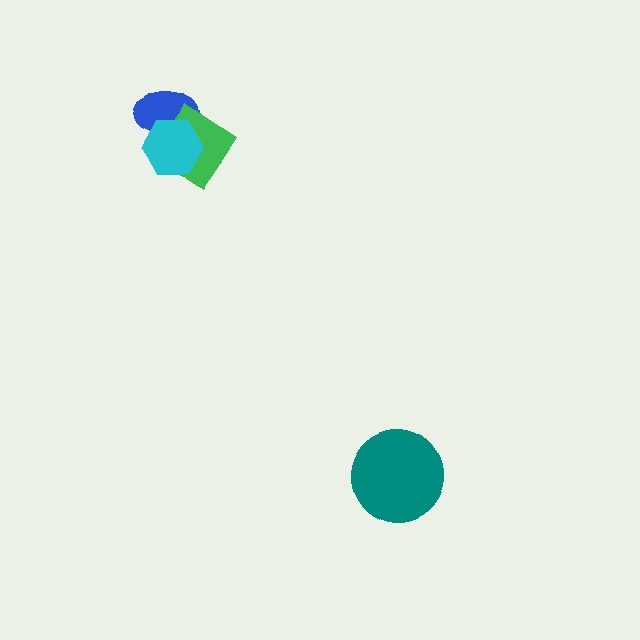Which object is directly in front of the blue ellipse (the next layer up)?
The green diamond is directly in front of the blue ellipse.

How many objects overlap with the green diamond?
2 objects overlap with the green diamond.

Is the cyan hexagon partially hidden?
No, no other shape covers it.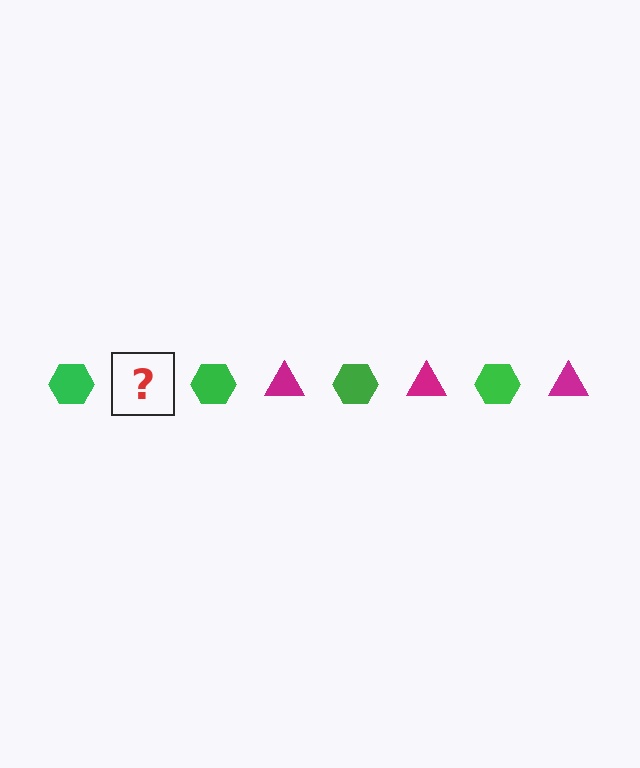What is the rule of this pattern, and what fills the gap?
The rule is that the pattern alternates between green hexagon and magenta triangle. The gap should be filled with a magenta triangle.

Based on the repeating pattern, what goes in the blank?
The blank should be a magenta triangle.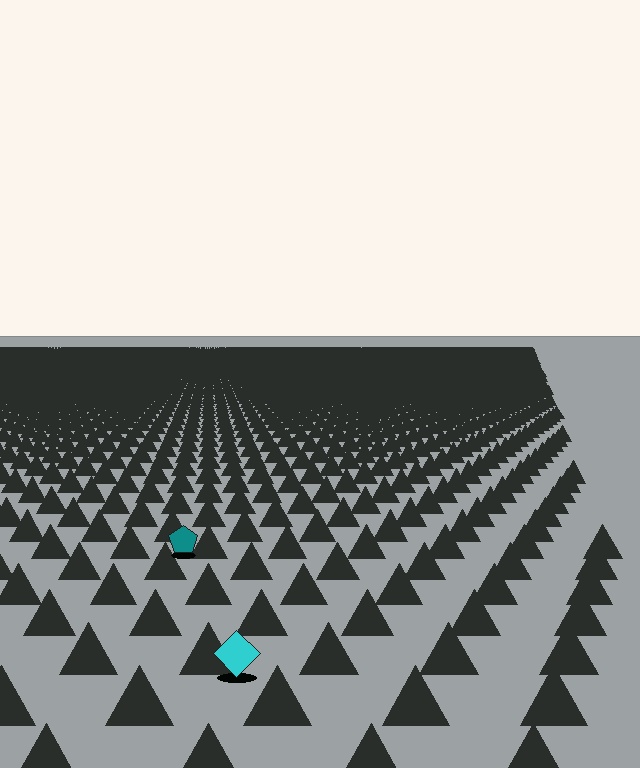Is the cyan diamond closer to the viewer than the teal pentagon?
Yes. The cyan diamond is closer — you can tell from the texture gradient: the ground texture is coarser near it.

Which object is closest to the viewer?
The cyan diamond is closest. The texture marks near it are larger and more spread out.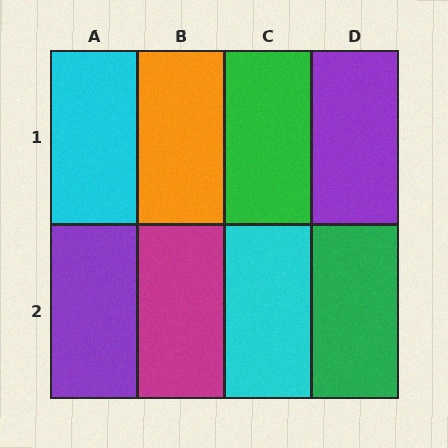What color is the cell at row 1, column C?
Green.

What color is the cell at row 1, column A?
Cyan.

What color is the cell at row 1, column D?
Purple.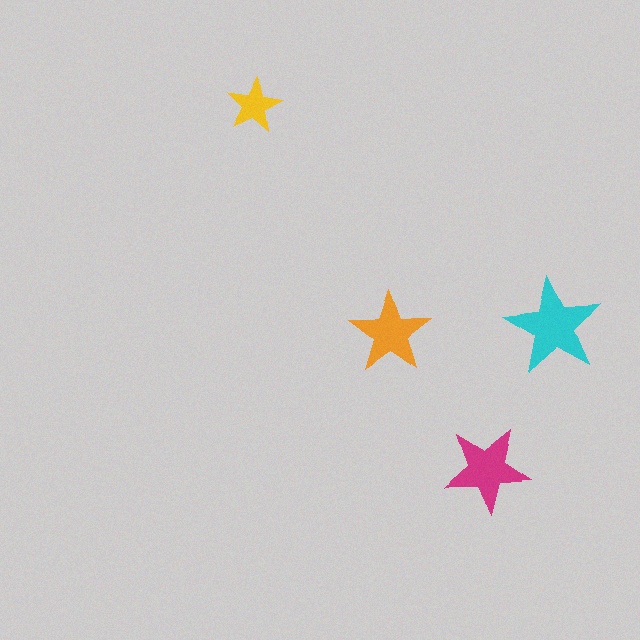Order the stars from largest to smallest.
the cyan one, the magenta one, the orange one, the yellow one.